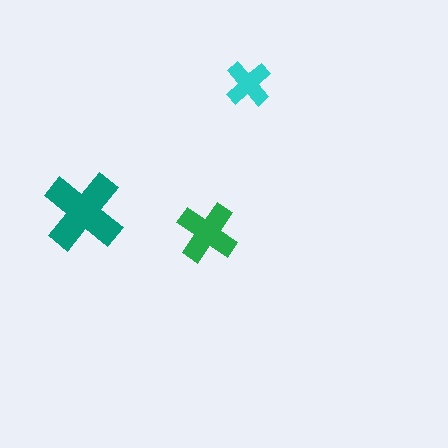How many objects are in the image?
There are 3 objects in the image.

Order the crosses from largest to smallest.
the teal one, the green one, the cyan one.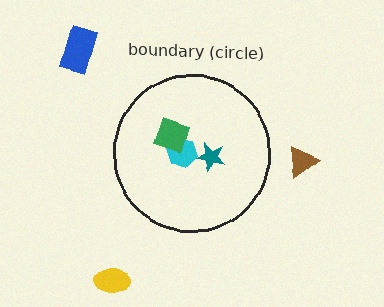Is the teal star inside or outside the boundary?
Inside.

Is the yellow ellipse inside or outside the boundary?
Outside.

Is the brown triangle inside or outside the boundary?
Outside.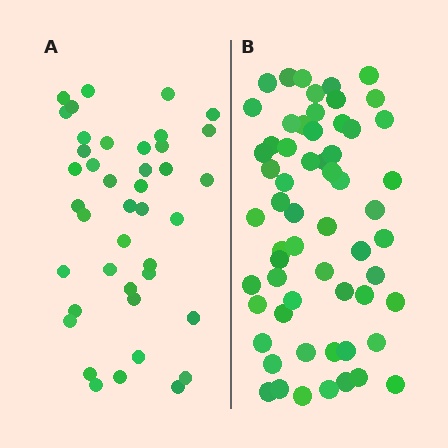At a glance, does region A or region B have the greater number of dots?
Region B (the right region) has more dots.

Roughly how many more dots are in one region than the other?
Region B has approximately 20 more dots than region A.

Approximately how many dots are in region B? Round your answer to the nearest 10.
About 60 dots.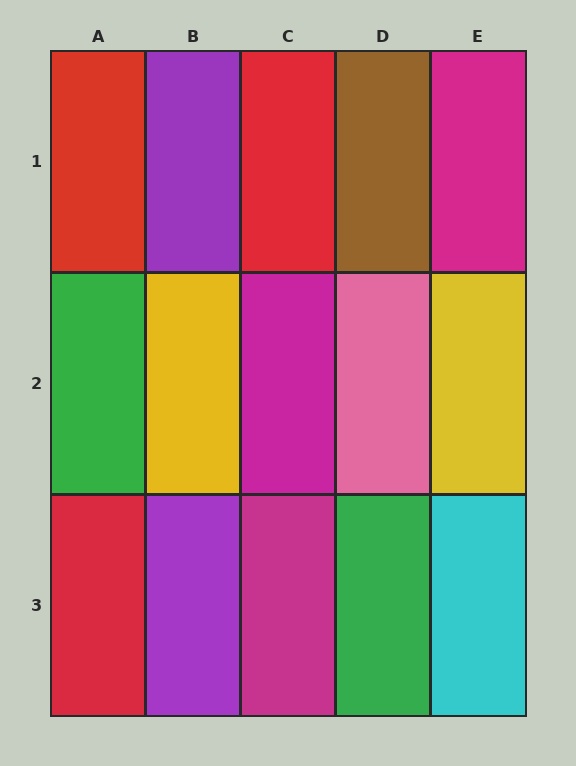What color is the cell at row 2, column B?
Yellow.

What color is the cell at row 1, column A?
Red.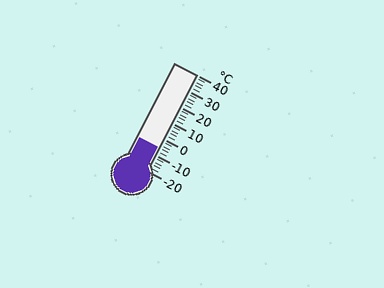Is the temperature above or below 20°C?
The temperature is below 20°C.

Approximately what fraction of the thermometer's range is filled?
The thermometer is filled to approximately 25% of its range.